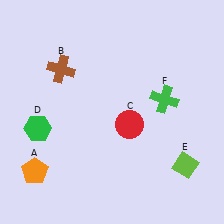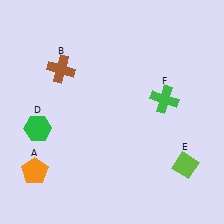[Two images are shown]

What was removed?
The red circle (C) was removed in Image 2.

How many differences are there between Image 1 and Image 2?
There is 1 difference between the two images.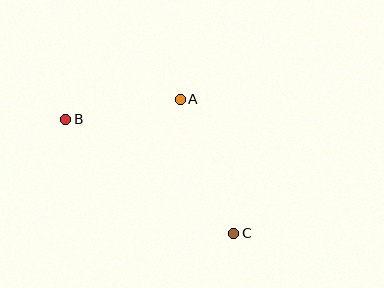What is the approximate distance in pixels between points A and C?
The distance between A and C is approximately 145 pixels.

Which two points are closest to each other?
Points A and B are closest to each other.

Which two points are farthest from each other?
Points B and C are farthest from each other.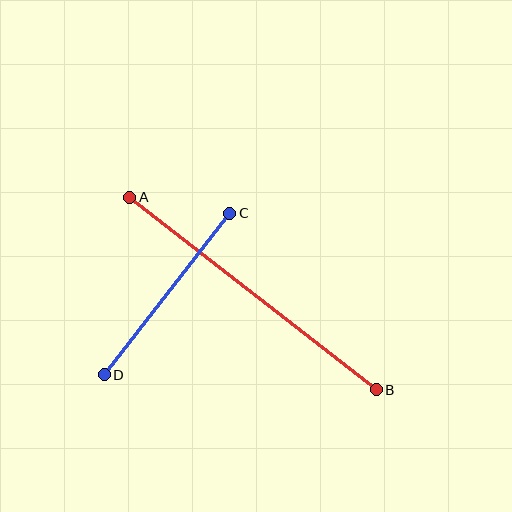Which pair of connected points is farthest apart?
Points A and B are farthest apart.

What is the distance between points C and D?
The distance is approximately 205 pixels.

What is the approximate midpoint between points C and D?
The midpoint is at approximately (167, 294) pixels.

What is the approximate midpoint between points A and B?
The midpoint is at approximately (253, 294) pixels.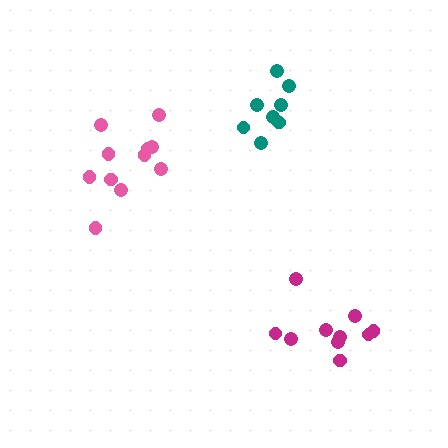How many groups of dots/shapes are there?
There are 3 groups.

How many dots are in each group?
Group 1: 10 dots, Group 2: 11 dots, Group 3: 8 dots (29 total).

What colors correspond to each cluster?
The clusters are colored: magenta, pink, teal.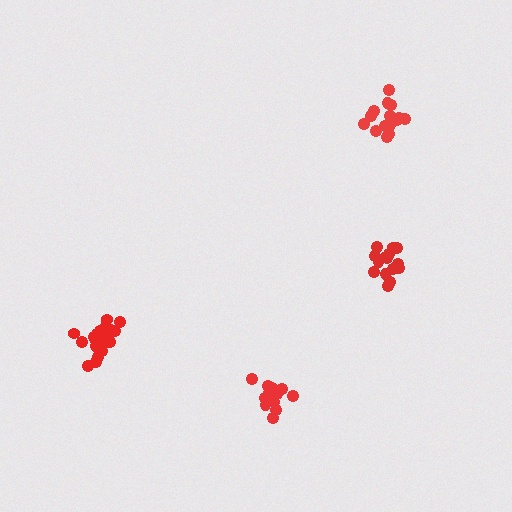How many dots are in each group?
Group 1: 15 dots, Group 2: 20 dots, Group 3: 14 dots, Group 4: 17 dots (66 total).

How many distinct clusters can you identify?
There are 4 distinct clusters.